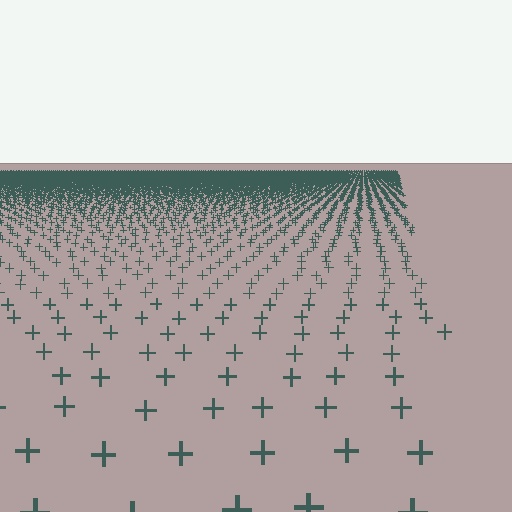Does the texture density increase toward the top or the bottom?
Density increases toward the top.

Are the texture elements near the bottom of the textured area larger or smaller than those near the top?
Larger. Near the bottom, elements are closer to the viewer and appear at a bigger on-screen size.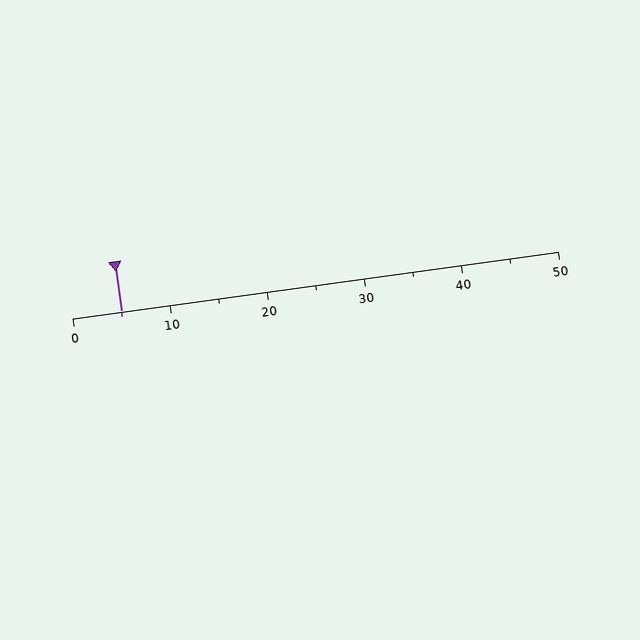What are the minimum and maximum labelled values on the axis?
The axis runs from 0 to 50.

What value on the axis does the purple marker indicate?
The marker indicates approximately 5.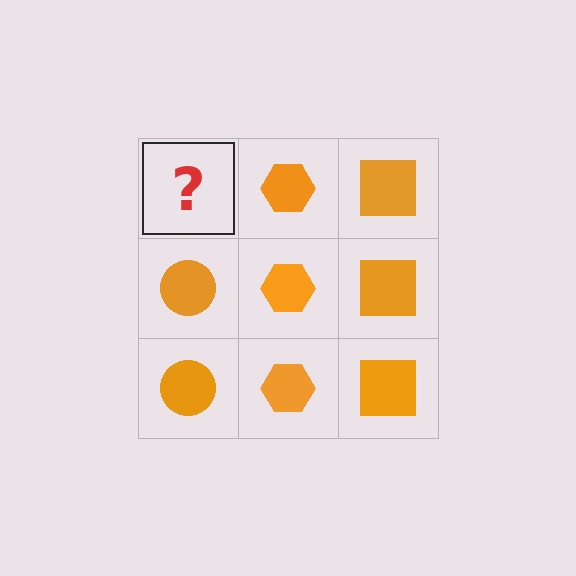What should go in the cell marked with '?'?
The missing cell should contain an orange circle.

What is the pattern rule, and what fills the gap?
The rule is that each column has a consistent shape. The gap should be filled with an orange circle.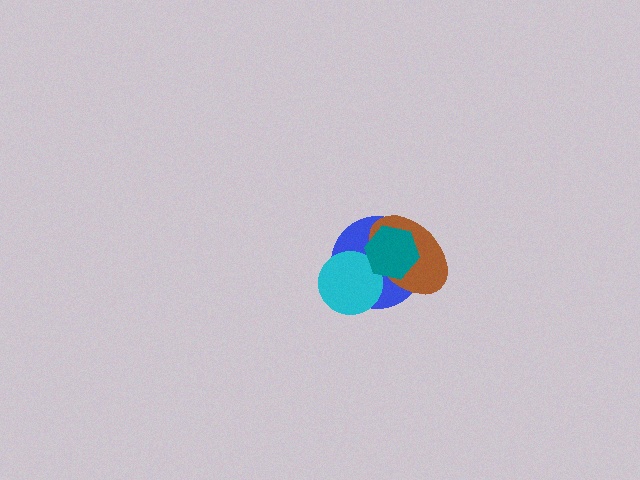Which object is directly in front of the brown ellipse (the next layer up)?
The cyan circle is directly in front of the brown ellipse.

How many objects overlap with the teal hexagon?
3 objects overlap with the teal hexagon.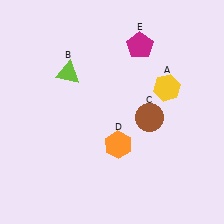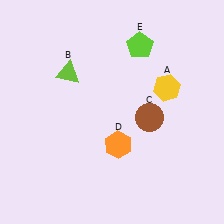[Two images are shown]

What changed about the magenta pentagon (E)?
In Image 1, E is magenta. In Image 2, it changed to lime.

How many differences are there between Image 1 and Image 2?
There is 1 difference between the two images.